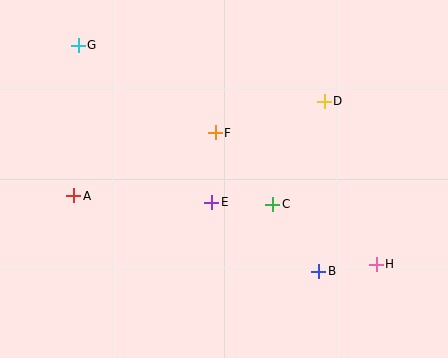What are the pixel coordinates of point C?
Point C is at (273, 204).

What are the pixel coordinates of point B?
Point B is at (319, 271).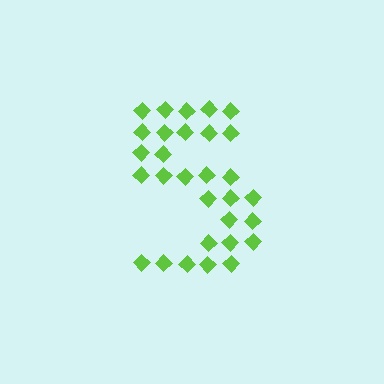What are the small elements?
The small elements are diamonds.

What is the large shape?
The large shape is the digit 5.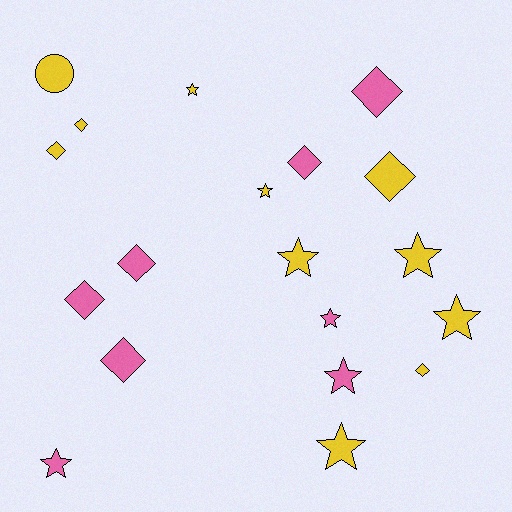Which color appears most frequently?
Yellow, with 11 objects.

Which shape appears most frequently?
Star, with 9 objects.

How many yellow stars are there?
There are 6 yellow stars.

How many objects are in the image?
There are 19 objects.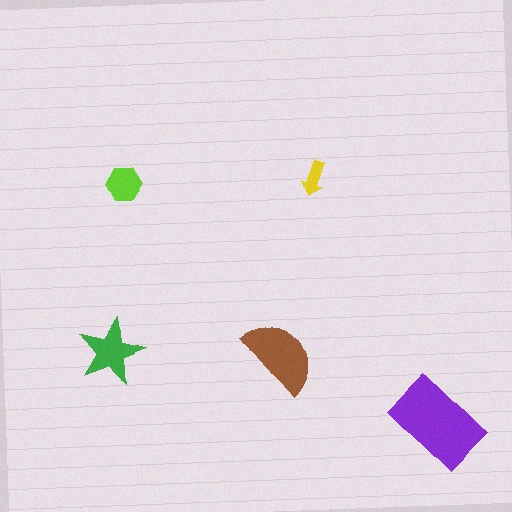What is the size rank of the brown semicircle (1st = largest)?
2nd.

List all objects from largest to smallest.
The purple rectangle, the brown semicircle, the green star, the lime hexagon, the yellow arrow.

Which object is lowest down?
The purple rectangle is bottommost.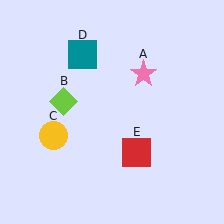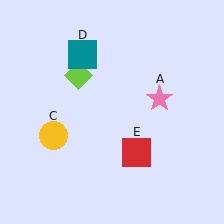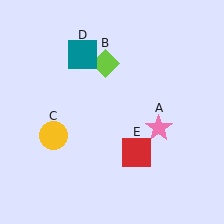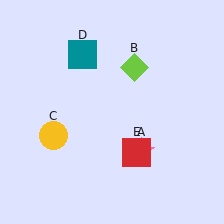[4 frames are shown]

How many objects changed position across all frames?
2 objects changed position: pink star (object A), lime diamond (object B).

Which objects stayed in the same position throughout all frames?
Yellow circle (object C) and teal square (object D) and red square (object E) remained stationary.